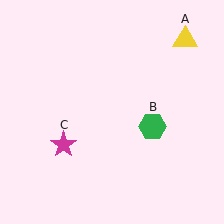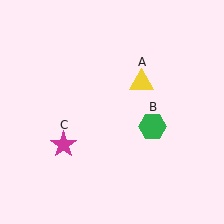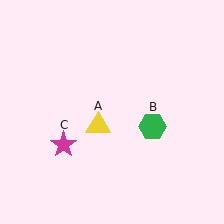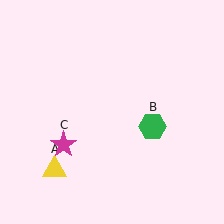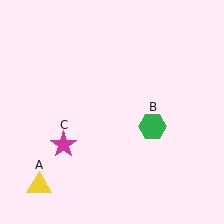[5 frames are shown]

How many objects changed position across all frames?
1 object changed position: yellow triangle (object A).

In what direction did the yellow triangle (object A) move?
The yellow triangle (object A) moved down and to the left.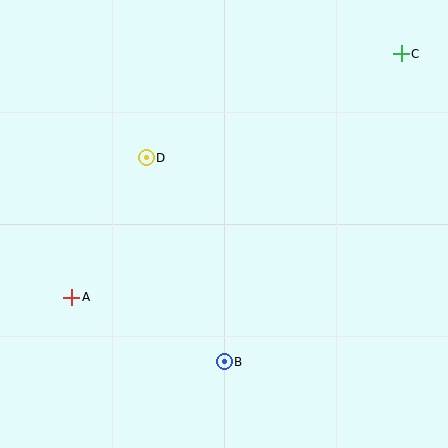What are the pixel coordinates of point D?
Point D is at (146, 158).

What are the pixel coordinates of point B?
Point B is at (224, 362).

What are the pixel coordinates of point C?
Point C is at (401, 54).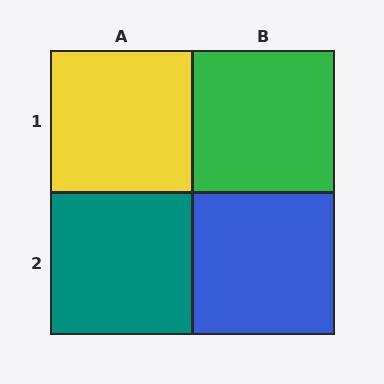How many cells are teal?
1 cell is teal.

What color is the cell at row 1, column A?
Yellow.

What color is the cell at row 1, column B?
Green.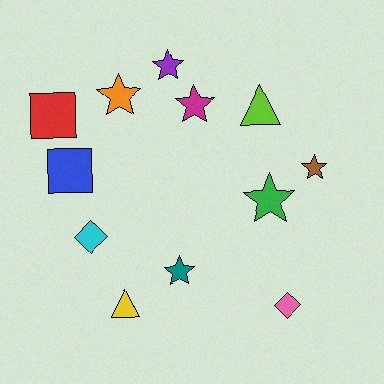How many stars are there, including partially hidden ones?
There are 6 stars.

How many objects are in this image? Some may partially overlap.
There are 12 objects.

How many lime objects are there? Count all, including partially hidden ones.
There is 1 lime object.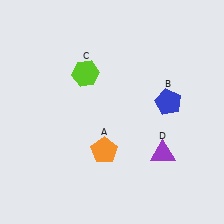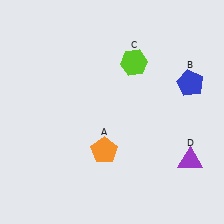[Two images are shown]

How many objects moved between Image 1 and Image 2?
3 objects moved between the two images.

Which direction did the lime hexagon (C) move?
The lime hexagon (C) moved right.